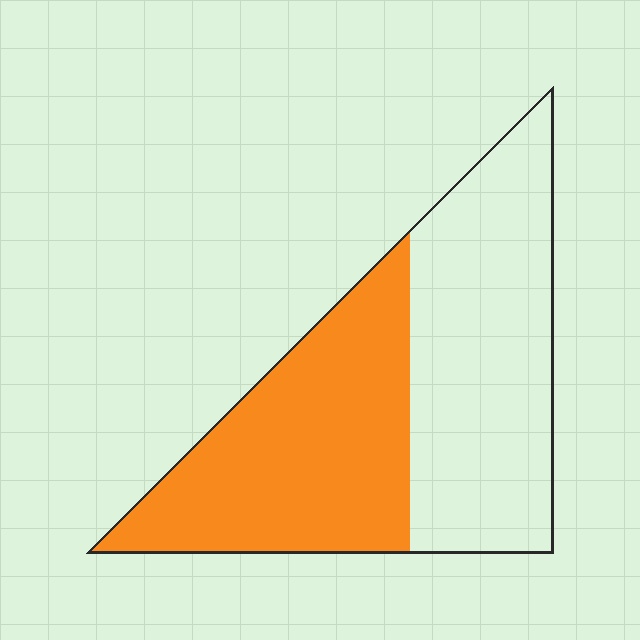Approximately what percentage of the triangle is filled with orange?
Approximately 50%.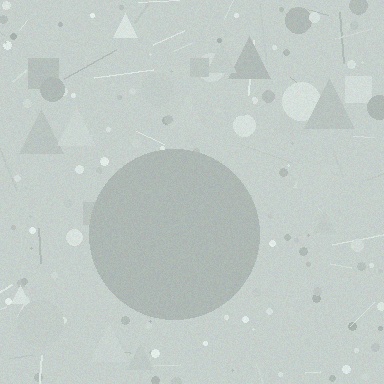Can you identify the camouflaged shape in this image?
The camouflaged shape is a circle.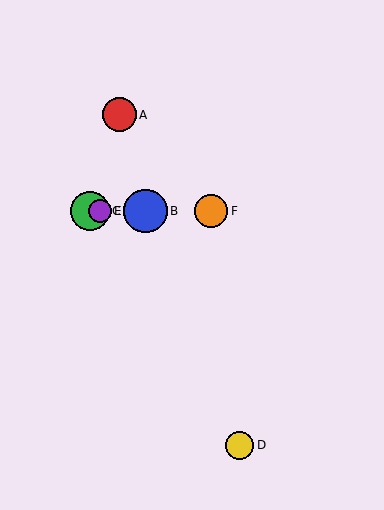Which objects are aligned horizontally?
Objects B, C, E, F are aligned horizontally.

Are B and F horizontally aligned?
Yes, both are at y≈211.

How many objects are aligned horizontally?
4 objects (B, C, E, F) are aligned horizontally.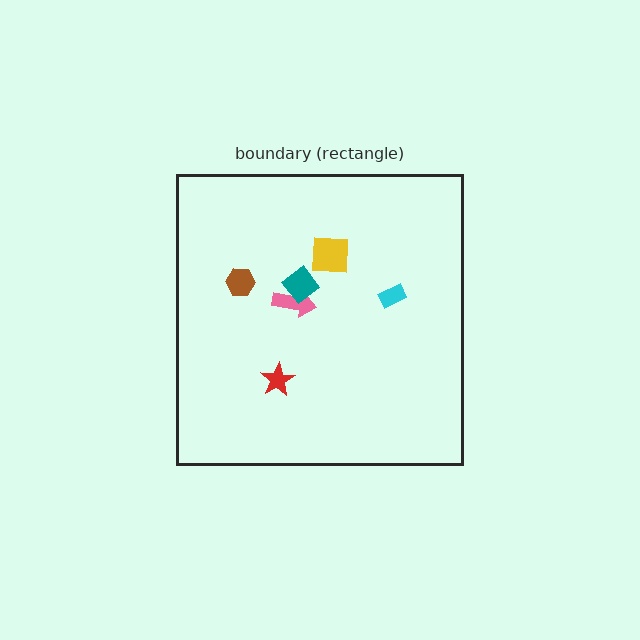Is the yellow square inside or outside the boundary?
Inside.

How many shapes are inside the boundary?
6 inside, 0 outside.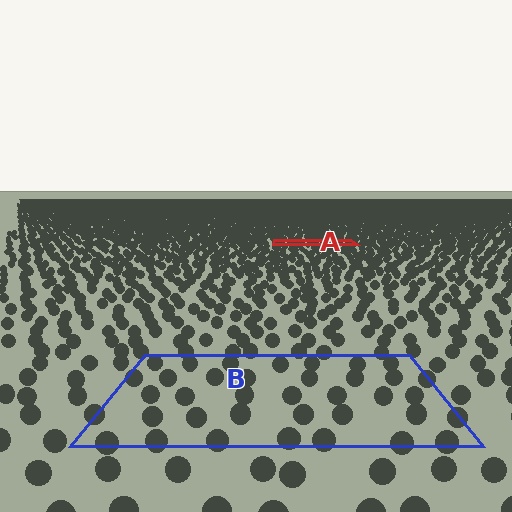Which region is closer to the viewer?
Region B is closer. The texture elements there are larger and more spread out.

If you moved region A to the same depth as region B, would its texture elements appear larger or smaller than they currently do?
They would appear larger. At a closer depth, the same texture elements are projected at a bigger on-screen size.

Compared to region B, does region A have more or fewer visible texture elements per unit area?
Region A has more texture elements per unit area — they are packed more densely because it is farther away.